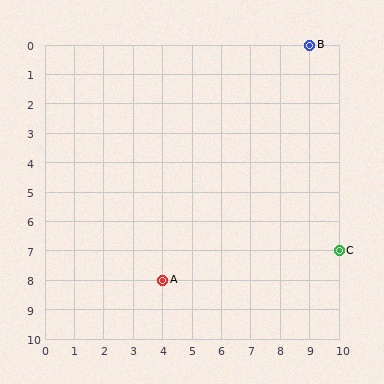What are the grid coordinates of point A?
Point A is at grid coordinates (4, 8).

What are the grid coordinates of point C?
Point C is at grid coordinates (10, 7).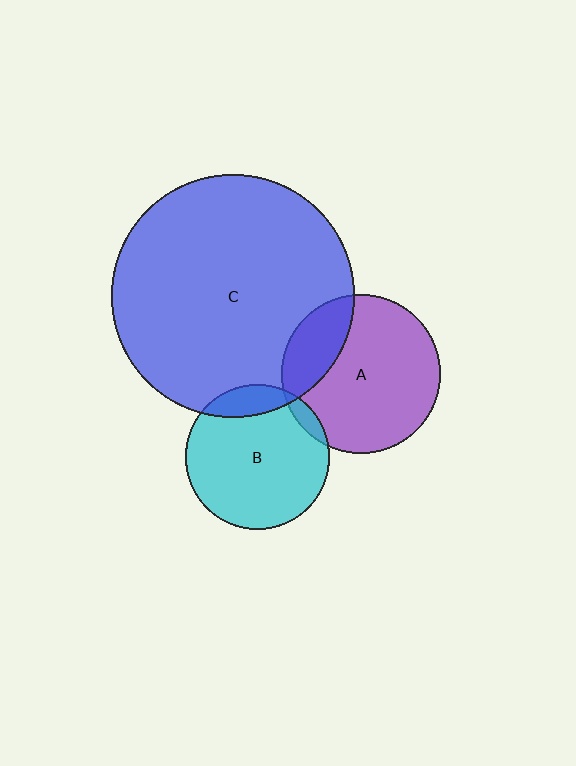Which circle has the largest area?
Circle C (blue).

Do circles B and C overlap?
Yes.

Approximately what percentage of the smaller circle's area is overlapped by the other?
Approximately 15%.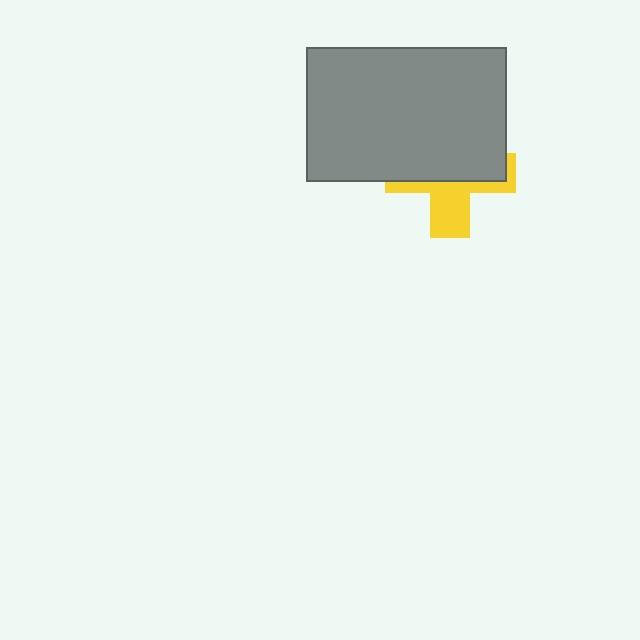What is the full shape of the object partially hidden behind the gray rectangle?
The partially hidden object is a yellow cross.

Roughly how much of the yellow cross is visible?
A small part of it is visible (roughly 40%).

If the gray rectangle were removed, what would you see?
You would see the complete yellow cross.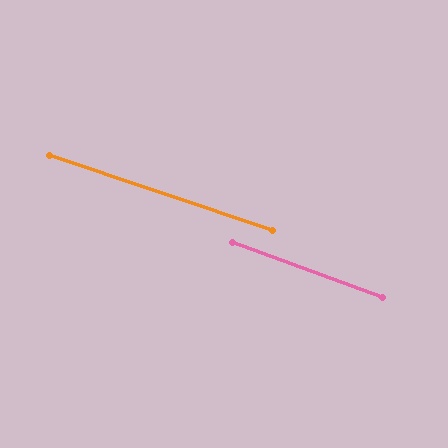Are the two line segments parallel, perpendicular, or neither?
Parallel — their directions differ by only 1.4°.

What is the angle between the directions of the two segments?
Approximately 1 degree.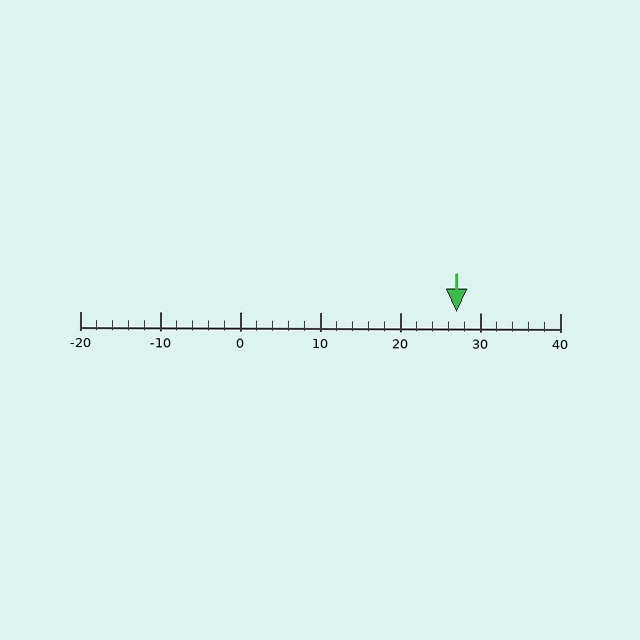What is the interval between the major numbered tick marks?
The major tick marks are spaced 10 units apart.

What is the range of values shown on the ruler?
The ruler shows values from -20 to 40.